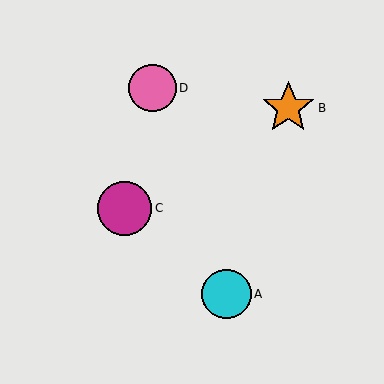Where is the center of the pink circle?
The center of the pink circle is at (152, 88).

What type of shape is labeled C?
Shape C is a magenta circle.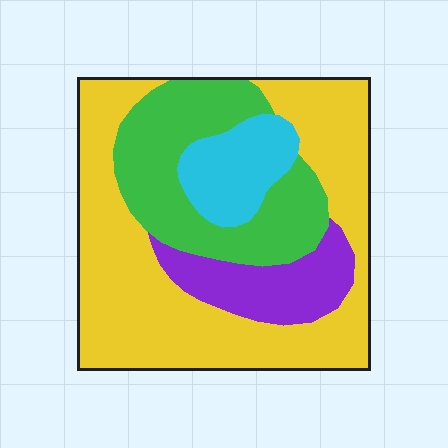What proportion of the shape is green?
Green covers about 25% of the shape.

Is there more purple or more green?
Green.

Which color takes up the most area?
Yellow, at roughly 50%.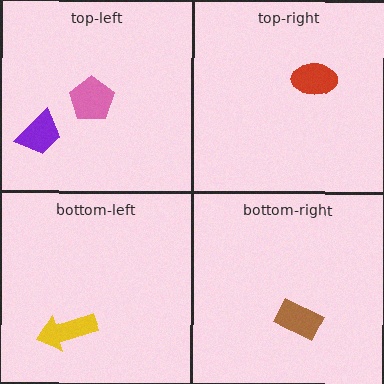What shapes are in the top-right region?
The red ellipse.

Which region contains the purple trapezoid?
The top-left region.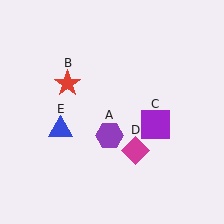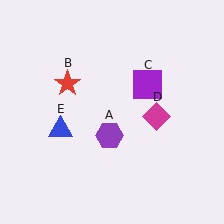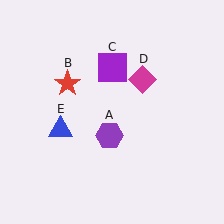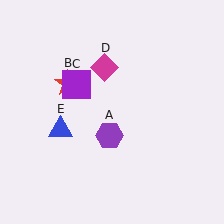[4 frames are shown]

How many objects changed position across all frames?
2 objects changed position: purple square (object C), magenta diamond (object D).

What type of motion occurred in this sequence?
The purple square (object C), magenta diamond (object D) rotated counterclockwise around the center of the scene.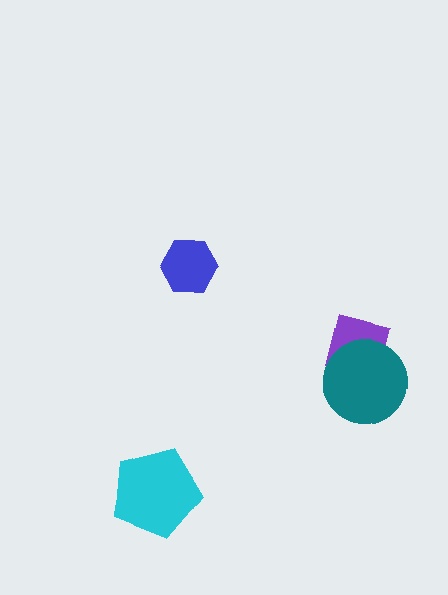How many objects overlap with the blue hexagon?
0 objects overlap with the blue hexagon.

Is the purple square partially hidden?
Yes, it is partially covered by another shape.